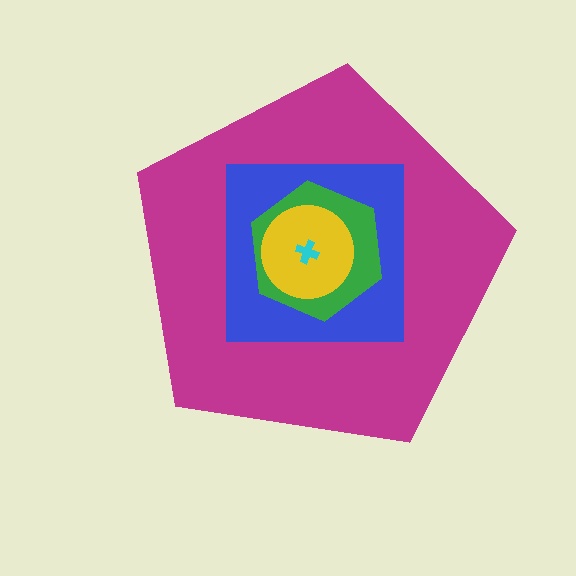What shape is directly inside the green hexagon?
The yellow circle.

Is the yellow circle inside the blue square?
Yes.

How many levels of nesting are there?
5.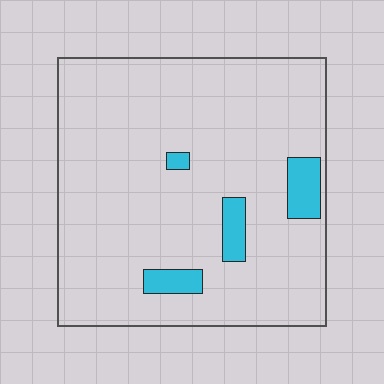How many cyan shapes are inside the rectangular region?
4.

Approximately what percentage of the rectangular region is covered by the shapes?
Approximately 10%.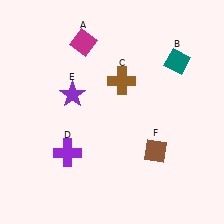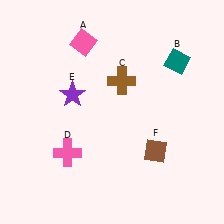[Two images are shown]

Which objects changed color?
A changed from magenta to pink. D changed from purple to pink.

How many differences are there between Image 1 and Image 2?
There are 2 differences between the two images.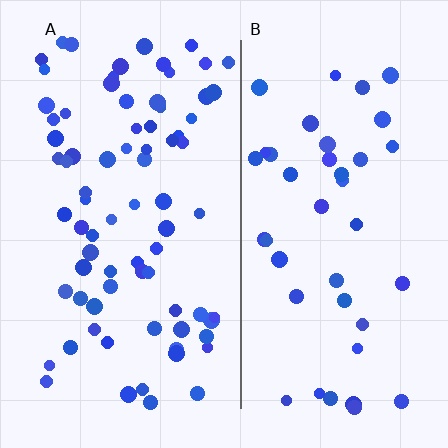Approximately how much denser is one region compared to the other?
Approximately 1.9× — region A over region B.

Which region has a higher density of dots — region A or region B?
A (the left).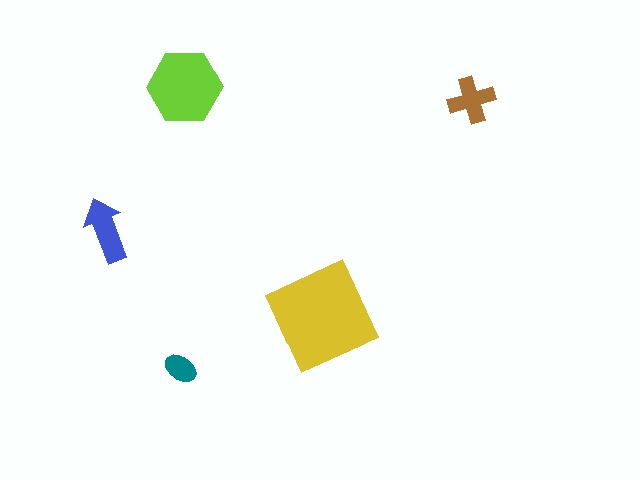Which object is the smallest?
The teal ellipse.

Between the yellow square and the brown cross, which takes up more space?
The yellow square.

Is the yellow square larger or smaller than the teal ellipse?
Larger.